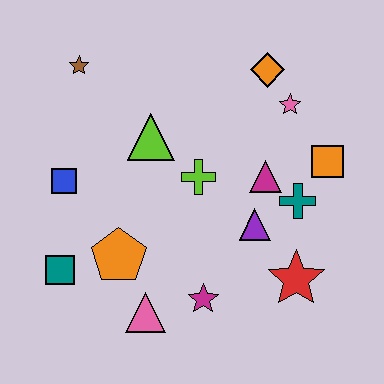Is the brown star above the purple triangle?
Yes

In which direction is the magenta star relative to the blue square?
The magenta star is to the right of the blue square.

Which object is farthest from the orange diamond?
The teal square is farthest from the orange diamond.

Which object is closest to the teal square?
The orange pentagon is closest to the teal square.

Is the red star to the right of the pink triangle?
Yes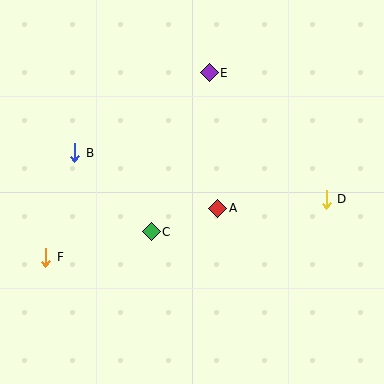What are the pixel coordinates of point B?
Point B is at (75, 153).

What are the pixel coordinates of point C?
Point C is at (151, 232).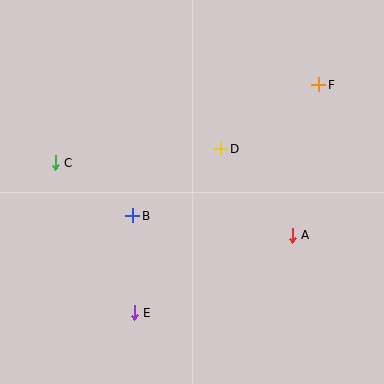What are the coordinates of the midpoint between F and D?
The midpoint between F and D is at (270, 117).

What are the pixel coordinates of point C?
Point C is at (55, 163).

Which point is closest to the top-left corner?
Point C is closest to the top-left corner.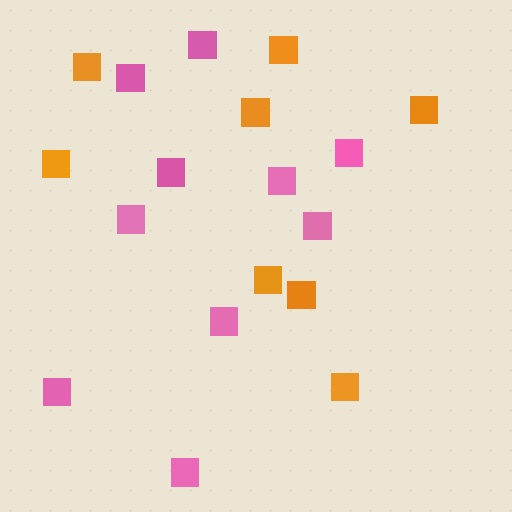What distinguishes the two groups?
There are 2 groups: one group of orange squares (8) and one group of pink squares (10).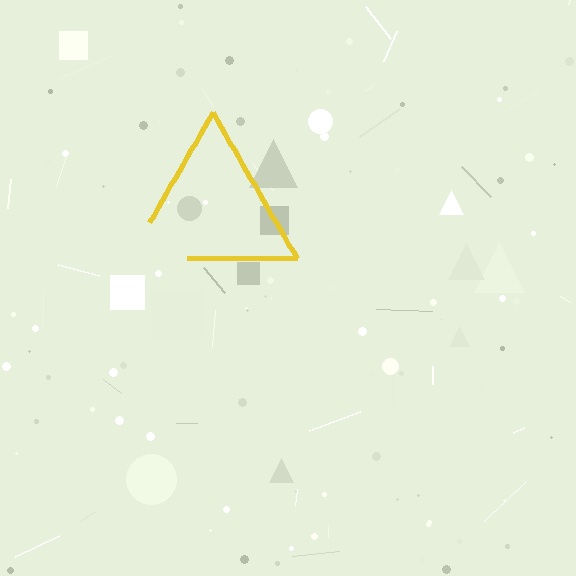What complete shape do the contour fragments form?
The contour fragments form a triangle.